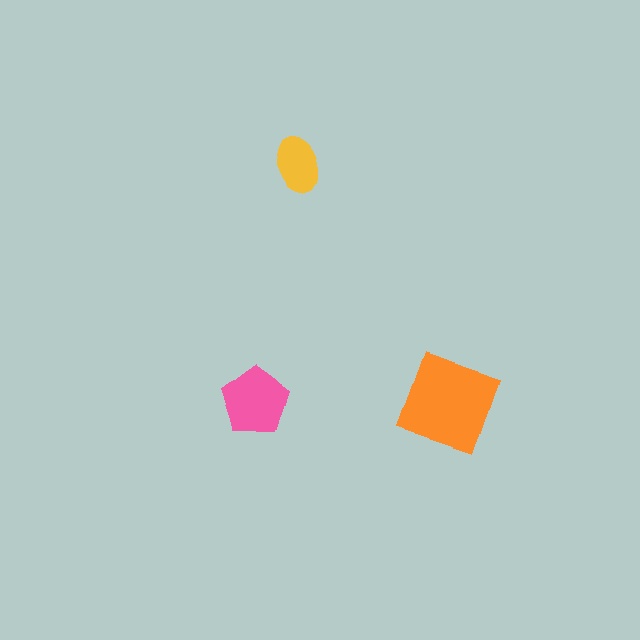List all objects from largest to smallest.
The orange square, the pink pentagon, the yellow ellipse.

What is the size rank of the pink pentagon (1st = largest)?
2nd.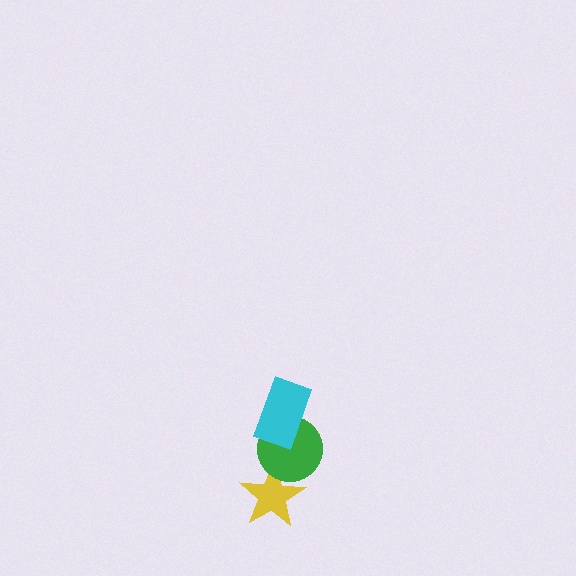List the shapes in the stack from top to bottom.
From top to bottom: the cyan rectangle, the green circle, the yellow star.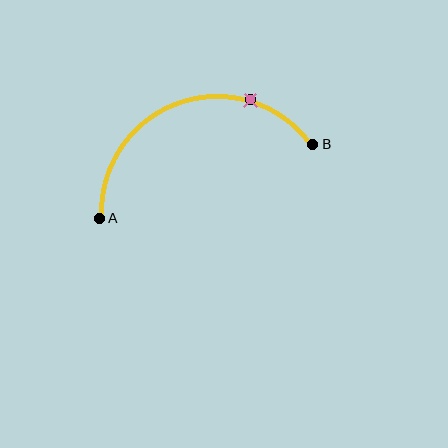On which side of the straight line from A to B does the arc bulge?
The arc bulges above the straight line connecting A and B.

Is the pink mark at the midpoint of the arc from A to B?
No. The pink mark lies on the arc but is closer to endpoint B. The arc midpoint would be at the point on the curve equidistant along the arc from both A and B.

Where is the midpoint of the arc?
The arc midpoint is the point on the curve farthest from the straight line joining A and B. It sits above that line.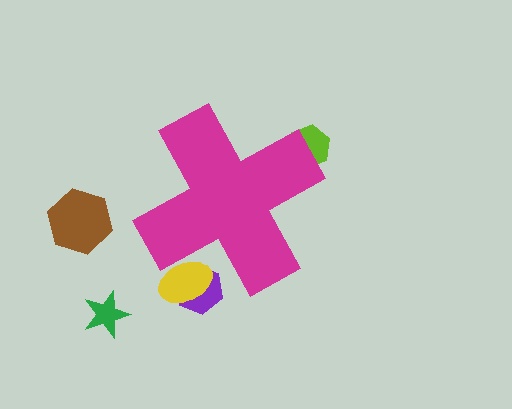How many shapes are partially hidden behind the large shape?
3 shapes are partially hidden.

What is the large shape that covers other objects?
A magenta cross.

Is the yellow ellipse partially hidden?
Yes, the yellow ellipse is partially hidden behind the magenta cross.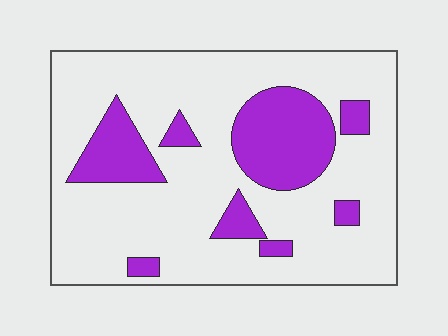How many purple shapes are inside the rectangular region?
8.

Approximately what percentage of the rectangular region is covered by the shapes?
Approximately 25%.